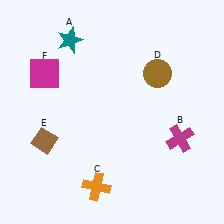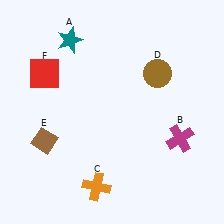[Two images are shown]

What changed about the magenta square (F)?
In Image 1, F is magenta. In Image 2, it changed to red.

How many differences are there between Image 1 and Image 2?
There is 1 difference between the two images.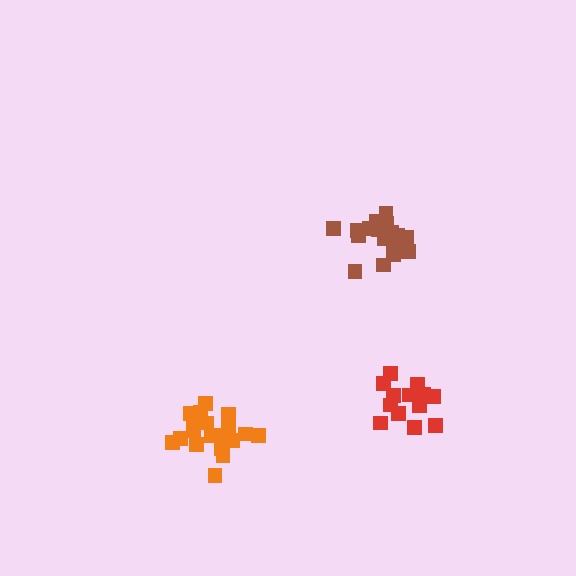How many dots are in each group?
Group 1: 15 dots, Group 2: 20 dots, Group 3: 19 dots (54 total).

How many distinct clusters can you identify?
There are 3 distinct clusters.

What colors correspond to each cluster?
The clusters are colored: red, orange, brown.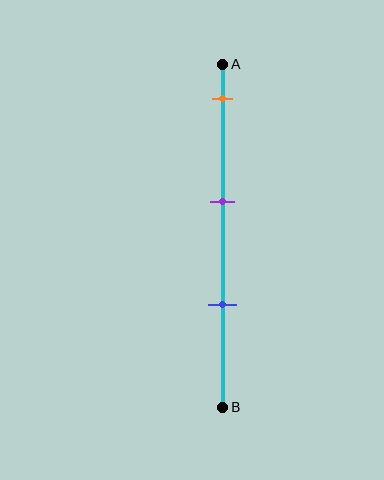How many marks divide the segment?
There are 3 marks dividing the segment.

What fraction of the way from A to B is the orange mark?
The orange mark is approximately 10% (0.1) of the way from A to B.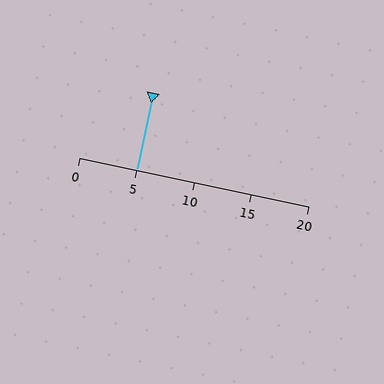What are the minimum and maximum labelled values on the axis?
The axis runs from 0 to 20.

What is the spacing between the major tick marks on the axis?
The major ticks are spaced 5 apart.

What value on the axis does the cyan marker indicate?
The marker indicates approximately 5.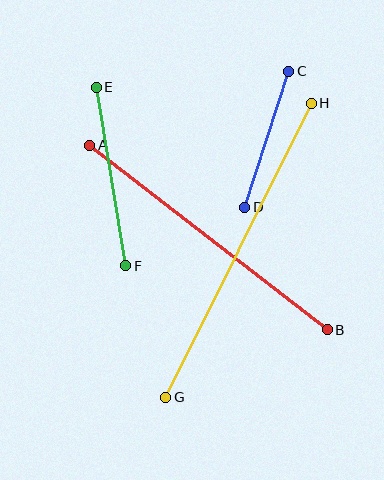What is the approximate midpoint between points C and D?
The midpoint is at approximately (267, 139) pixels.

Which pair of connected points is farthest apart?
Points G and H are farthest apart.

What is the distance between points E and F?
The distance is approximately 181 pixels.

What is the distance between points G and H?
The distance is approximately 328 pixels.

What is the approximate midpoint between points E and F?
The midpoint is at approximately (111, 177) pixels.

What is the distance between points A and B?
The distance is approximately 301 pixels.